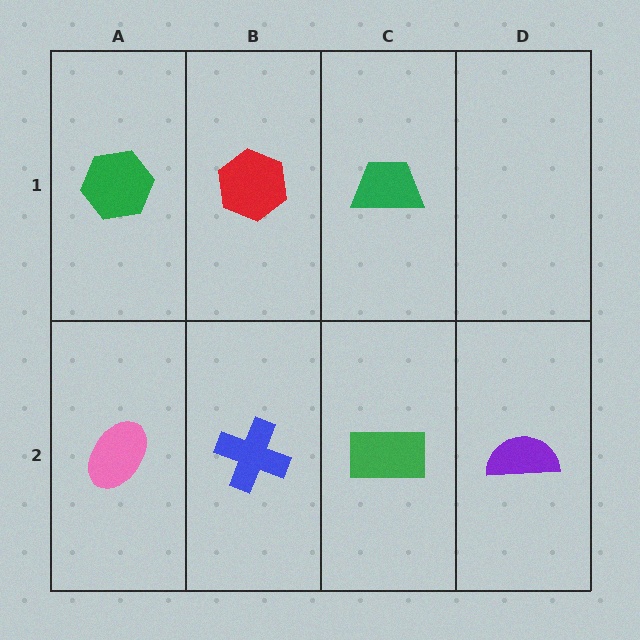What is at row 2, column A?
A pink ellipse.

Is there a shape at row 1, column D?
No, that cell is empty.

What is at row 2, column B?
A blue cross.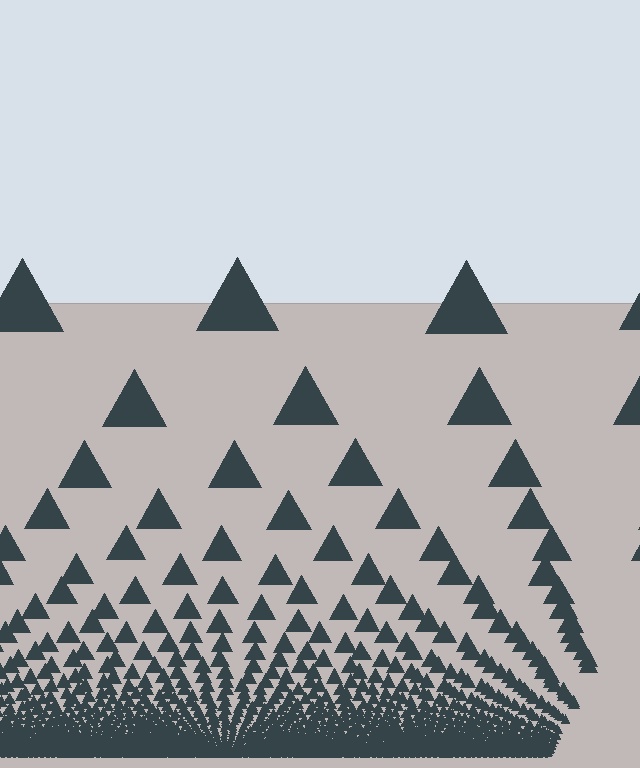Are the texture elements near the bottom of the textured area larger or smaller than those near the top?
Smaller. The gradient is inverted — elements near the bottom are smaller and denser.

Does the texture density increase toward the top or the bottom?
Density increases toward the bottom.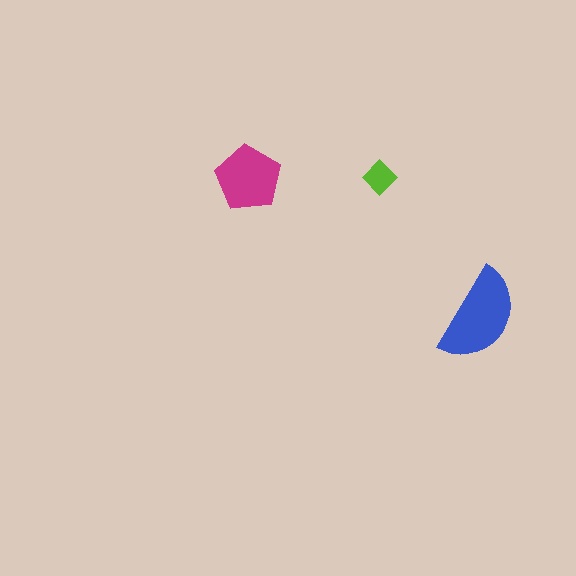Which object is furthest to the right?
The blue semicircle is rightmost.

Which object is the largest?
The blue semicircle.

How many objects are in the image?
There are 3 objects in the image.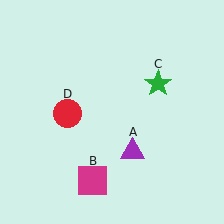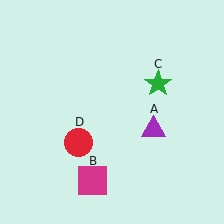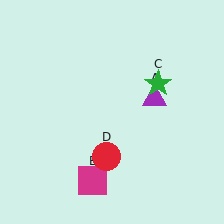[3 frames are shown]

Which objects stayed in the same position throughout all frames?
Magenta square (object B) and green star (object C) remained stationary.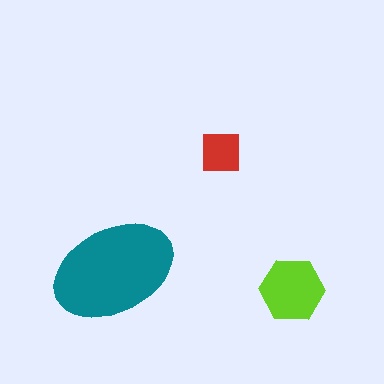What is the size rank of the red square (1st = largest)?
3rd.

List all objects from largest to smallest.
The teal ellipse, the lime hexagon, the red square.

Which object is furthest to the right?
The lime hexagon is rightmost.